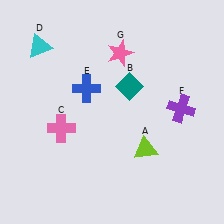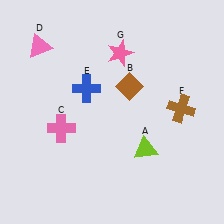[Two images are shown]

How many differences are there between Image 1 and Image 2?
There are 3 differences between the two images.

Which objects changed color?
B changed from teal to brown. D changed from cyan to pink. F changed from purple to brown.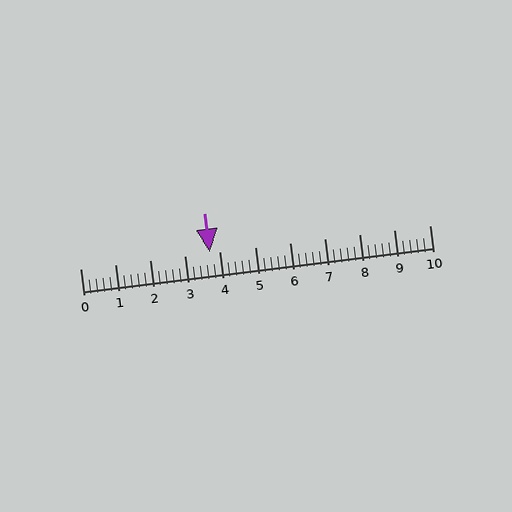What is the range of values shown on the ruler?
The ruler shows values from 0 to 10.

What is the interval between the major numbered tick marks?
The major tick marks are spaced 1 units apart.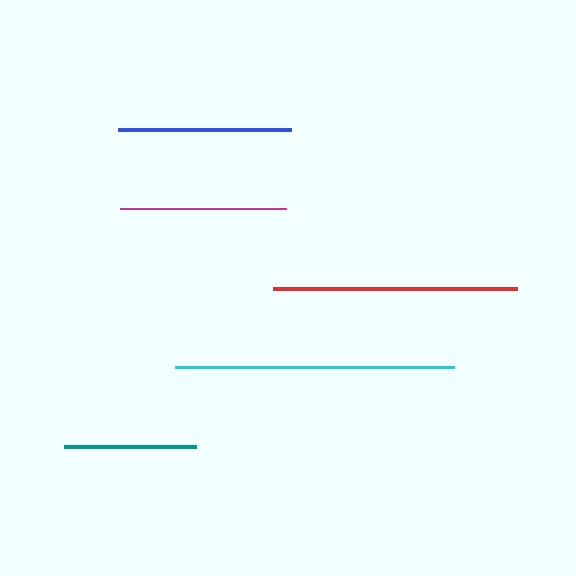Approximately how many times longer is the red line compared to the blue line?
The red line is approximately 1.4 times the length of the blue line.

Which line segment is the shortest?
The teal line is the shortest at approximately 132 pixels.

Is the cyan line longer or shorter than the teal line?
The cyan line is longer than the teal line.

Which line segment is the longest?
The cyan line is the longest at approximately 279 pixels.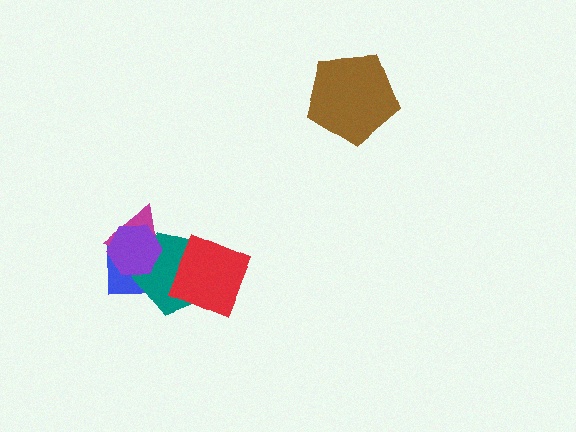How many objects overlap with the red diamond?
2 objects overlap with the red diamond.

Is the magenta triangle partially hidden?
Yes, it is partially covered by another shape.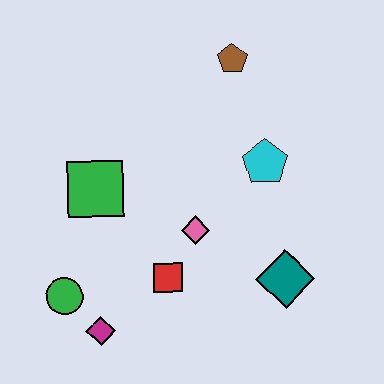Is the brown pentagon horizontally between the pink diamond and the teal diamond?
Yes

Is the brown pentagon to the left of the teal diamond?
Yes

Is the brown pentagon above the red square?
Yes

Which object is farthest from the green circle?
The brown pentagon is farthest from the green circle.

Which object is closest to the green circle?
The magenta diamond is closest to the green circle.